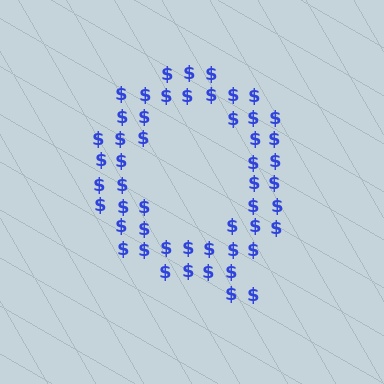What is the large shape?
The large shape is the letter Q.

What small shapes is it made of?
It is made of small dollar signs.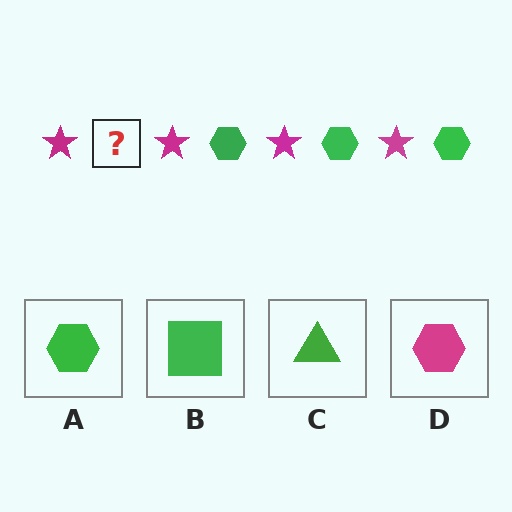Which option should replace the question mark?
Option A.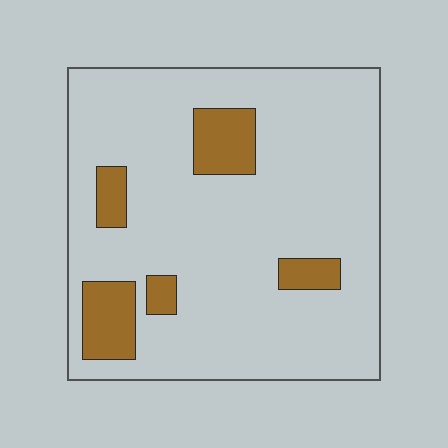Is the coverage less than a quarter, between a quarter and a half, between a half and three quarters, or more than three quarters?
Less than a quarter.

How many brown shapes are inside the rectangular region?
5.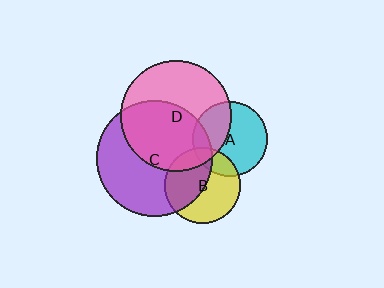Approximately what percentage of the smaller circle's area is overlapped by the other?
Approximately 40%.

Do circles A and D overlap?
Yes.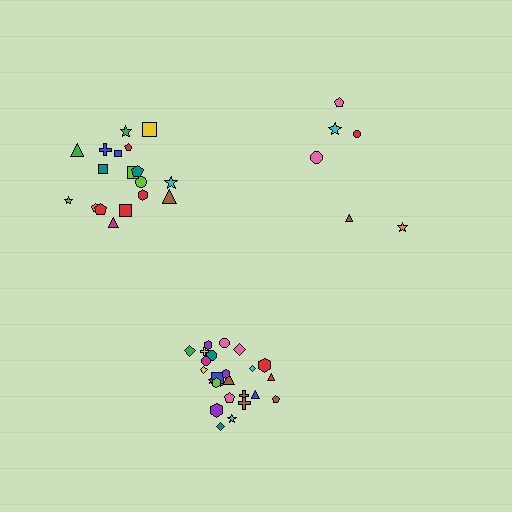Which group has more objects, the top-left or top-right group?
The top-left group.